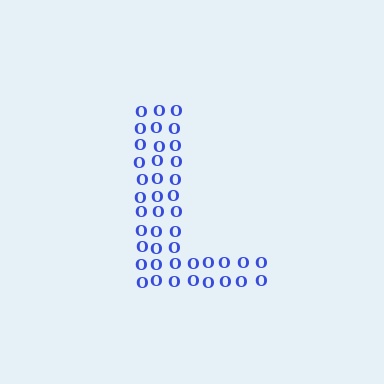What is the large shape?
The large shape is the letter L.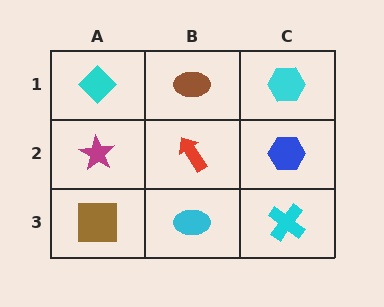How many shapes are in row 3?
3 shapes.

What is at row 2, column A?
A magenta star.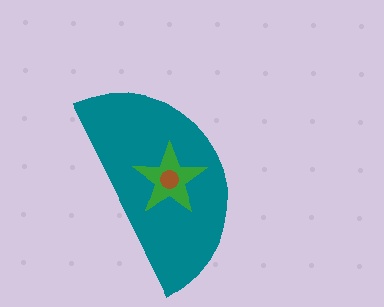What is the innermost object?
The brown circle.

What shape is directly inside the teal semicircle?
The green star.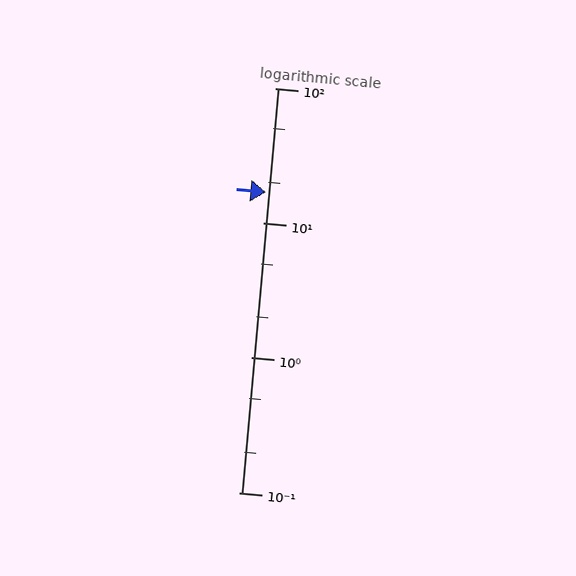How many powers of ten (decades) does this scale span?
The scale spans 3 decades, from 0.1 to 100.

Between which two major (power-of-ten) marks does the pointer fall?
The pointer is between 10 and 100.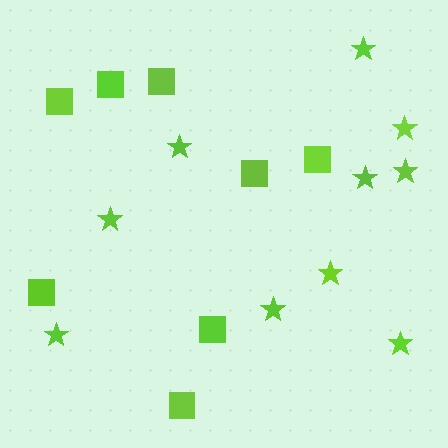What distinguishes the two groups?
There are 2 groups: one group of squares (8) and one group of stars (10).